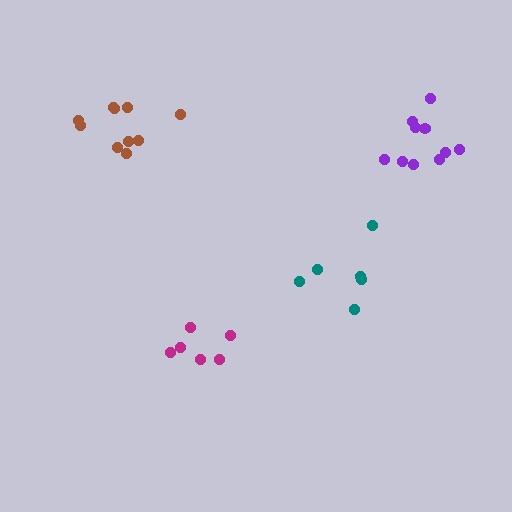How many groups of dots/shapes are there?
There are 4 groups.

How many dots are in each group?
Group 1: 10 dots, Group 2: 6 dots, Group 3: 10 dots, Group 4: 6 dots (32 total).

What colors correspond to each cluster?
The clusters are colored: purple, magenta, brown, teal.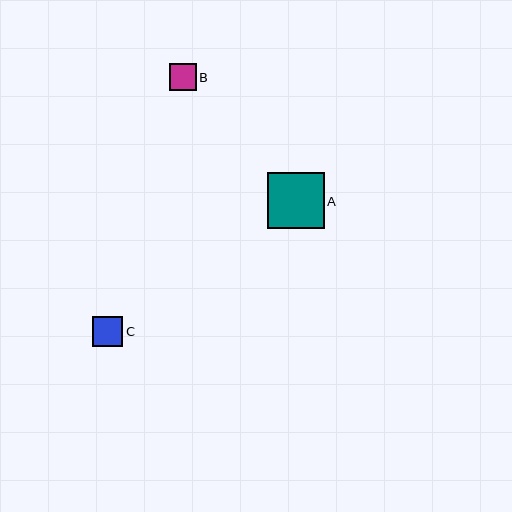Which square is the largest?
Square A is the largest with a size of approximately 57 pixels.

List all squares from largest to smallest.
From largest to smallest: A, C, B.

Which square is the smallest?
Square B is the smallest with a size of approximately 27 pixels.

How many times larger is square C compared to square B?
Square C is approximately 1.1 times the size of square B.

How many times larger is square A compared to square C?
Square A is approximately 1.9 times the size of square C.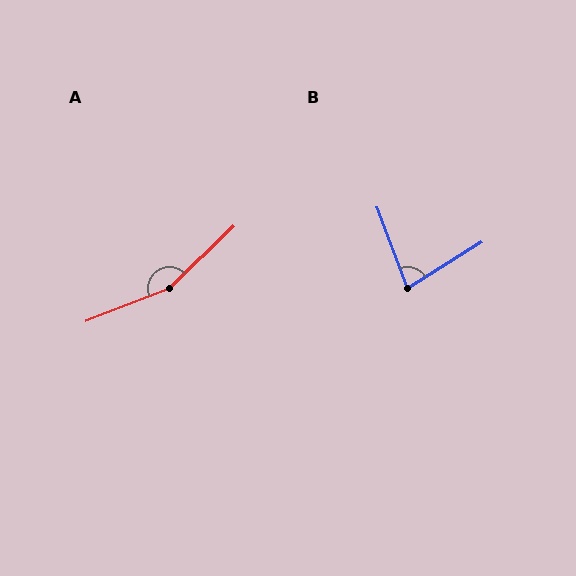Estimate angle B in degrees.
Approximately 79 degrees.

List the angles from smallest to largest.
B (79°), A (158°).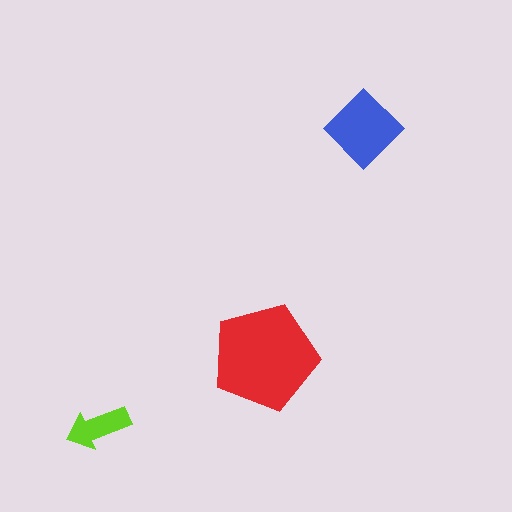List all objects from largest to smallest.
The red pentagon, the blue diamond, the lime arrow.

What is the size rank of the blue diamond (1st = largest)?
2nd.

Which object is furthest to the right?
The blue diamond is rightmost.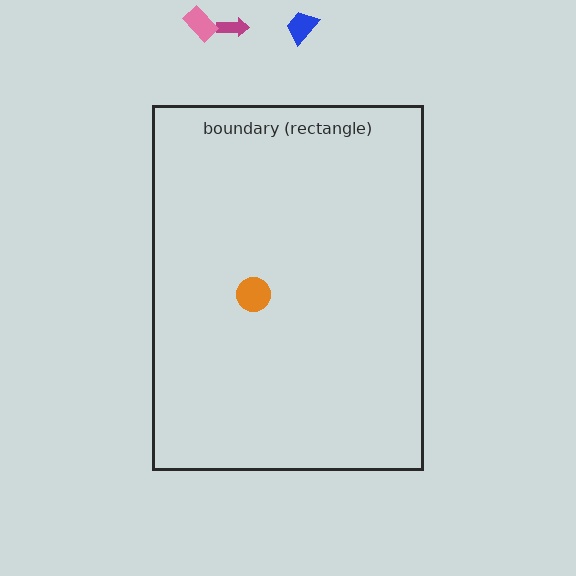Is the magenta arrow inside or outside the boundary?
Outside.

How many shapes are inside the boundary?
1 inside, 3 outside.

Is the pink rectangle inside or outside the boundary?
Outside.